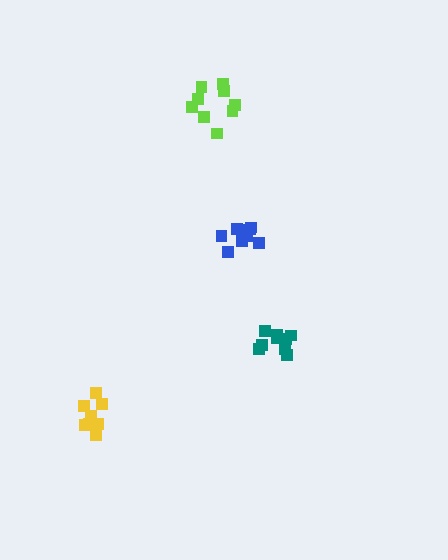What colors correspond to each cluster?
The clusters are colored: lime, yellow, teal, blue.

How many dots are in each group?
Group 1: 9 dots, Group 2: 8 dots, Group 3: 10 dots, Group 4: 11 dots (38 total).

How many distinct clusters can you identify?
There are 4 distinct clusters.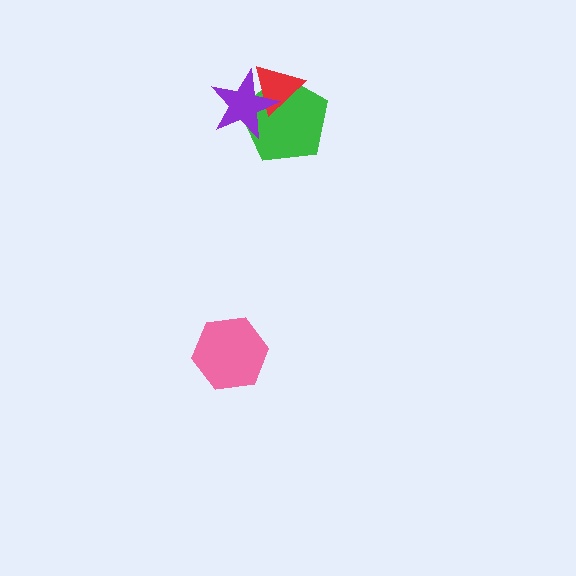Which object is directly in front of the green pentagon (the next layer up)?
The red triangle is directly in front of the green pentagon.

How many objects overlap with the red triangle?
2 objects overlap with the red triangle.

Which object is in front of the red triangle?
The purple star is in front of the red triangle.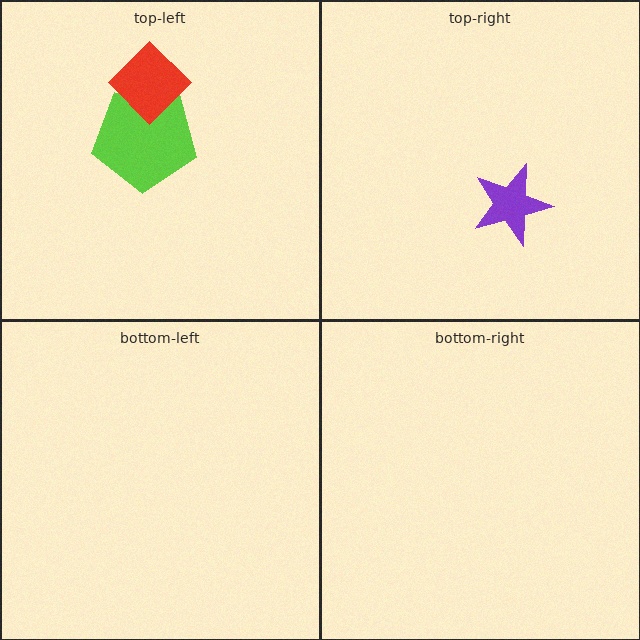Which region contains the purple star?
The top-right region.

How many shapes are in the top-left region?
2.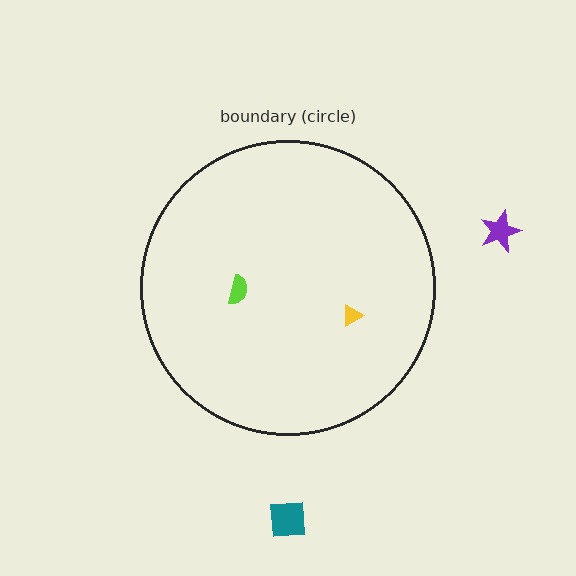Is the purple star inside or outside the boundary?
Outside.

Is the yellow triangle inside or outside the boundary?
Inside.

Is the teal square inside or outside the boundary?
Outside.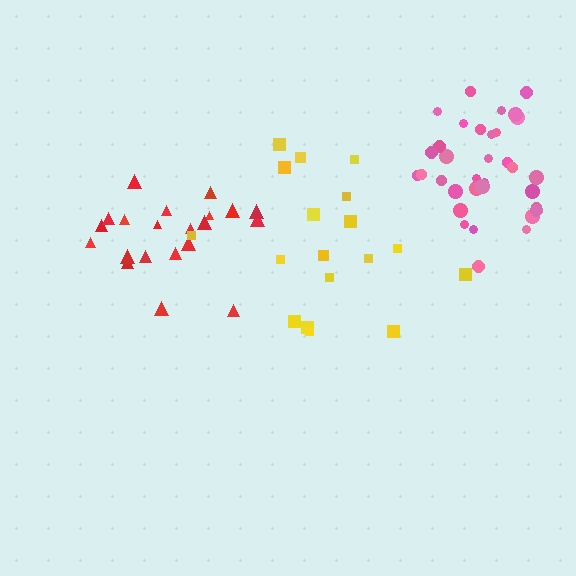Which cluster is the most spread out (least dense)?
Yellow.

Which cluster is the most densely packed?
Pink.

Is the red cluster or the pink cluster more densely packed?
Pink.